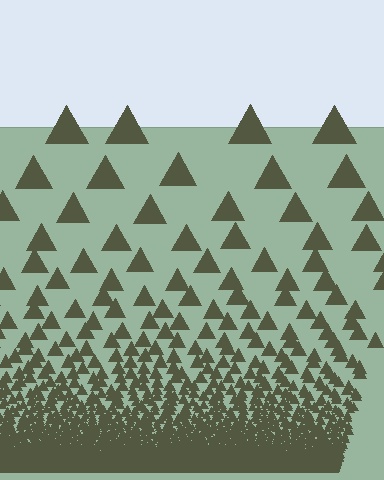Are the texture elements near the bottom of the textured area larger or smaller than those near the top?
Smaller. The gradient is inverted — elements near the bottom are smaller and denser.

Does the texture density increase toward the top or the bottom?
Density increases toward the bottom.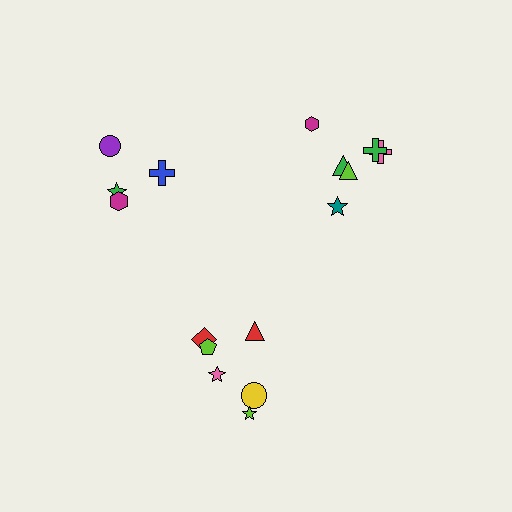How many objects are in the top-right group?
There are 6 objects.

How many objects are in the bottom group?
There are 6 objects.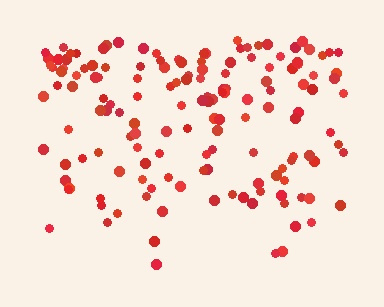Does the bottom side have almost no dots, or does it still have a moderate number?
Still a moderate number, just noticeably fewer than the top.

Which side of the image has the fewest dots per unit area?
The bottom.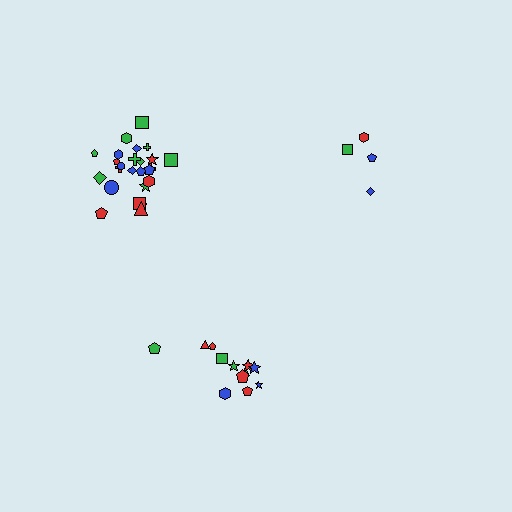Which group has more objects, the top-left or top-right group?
The top-left group.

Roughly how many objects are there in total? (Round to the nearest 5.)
Roughly 40 objects in total.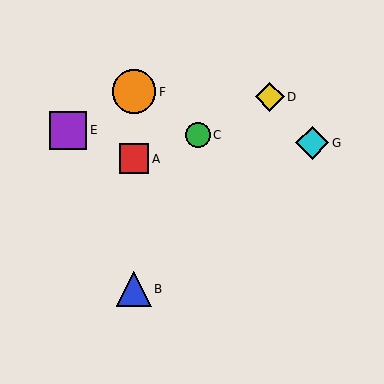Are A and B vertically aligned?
Yes, both are at x≈134.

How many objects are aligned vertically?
3 objects (A, B, F) are aligned vertically.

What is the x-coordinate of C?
Object C is at x≈198.